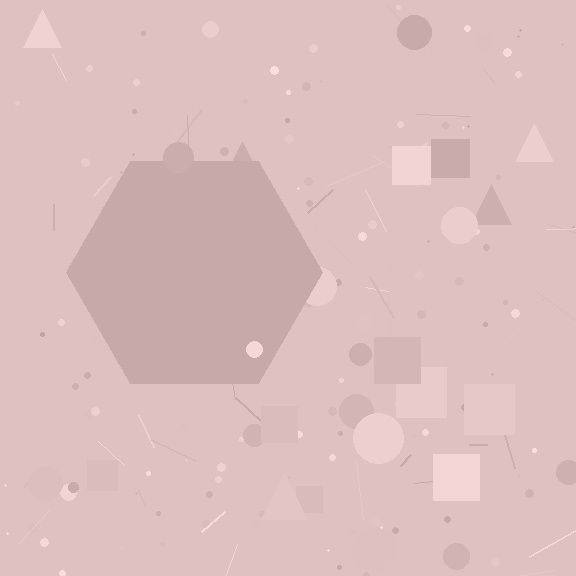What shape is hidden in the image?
A hexagon is hidden in the image.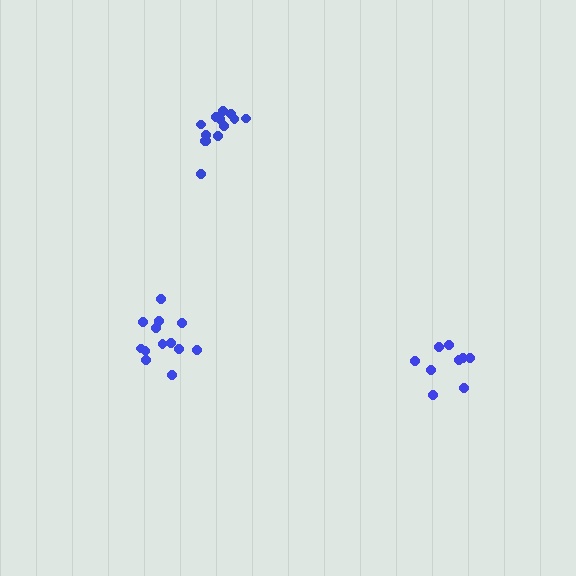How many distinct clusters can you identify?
There are 3 distinct clusters.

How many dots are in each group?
Group 1: 9 dots, Group 2: 13 dots, Group 3: 13 dots (35 total).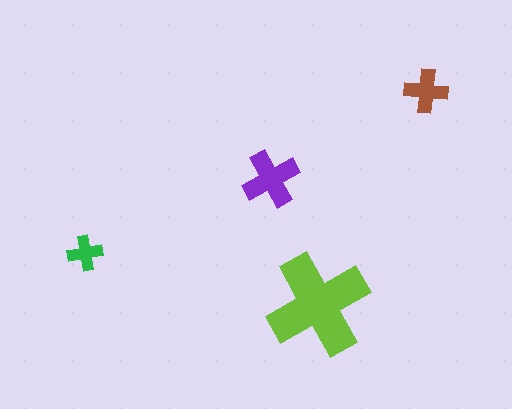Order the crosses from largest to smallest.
the lime one, the purple one, the brown one, the green one.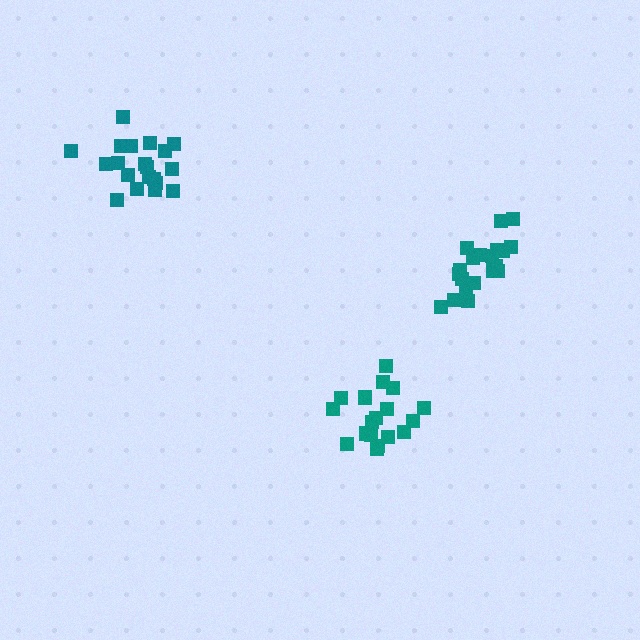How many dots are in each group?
Group 1: 18 dots, Group 2: 21 dots, Group 3: 20 dots (59 total).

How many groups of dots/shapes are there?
There are 3 groups.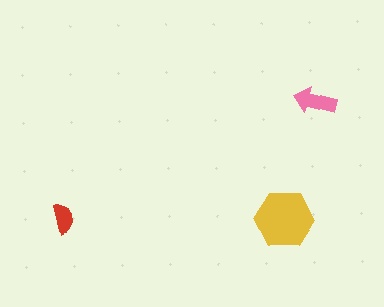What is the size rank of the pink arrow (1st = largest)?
2nd.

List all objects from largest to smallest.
The yellow hexagon, the pink arrow, the red semicircle.